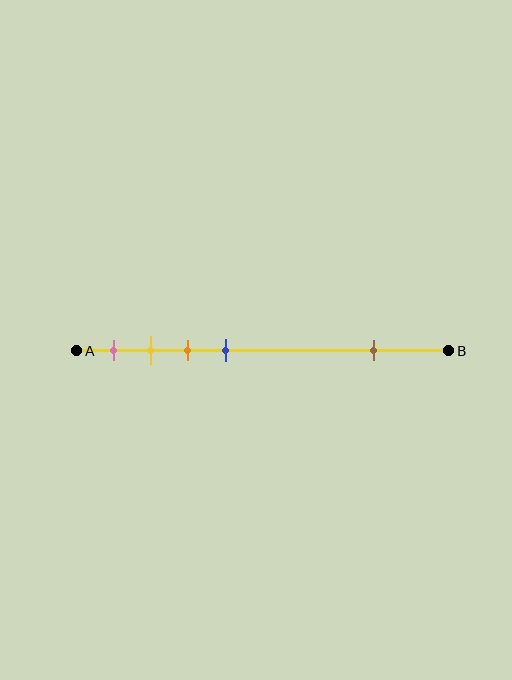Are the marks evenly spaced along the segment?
No, the marks are not evenly spaced.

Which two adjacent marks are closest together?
The yellow and orange marks are the closest adjacent pair.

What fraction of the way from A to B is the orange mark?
The orange mark is approximately 30% (0.3) of the way from A to B.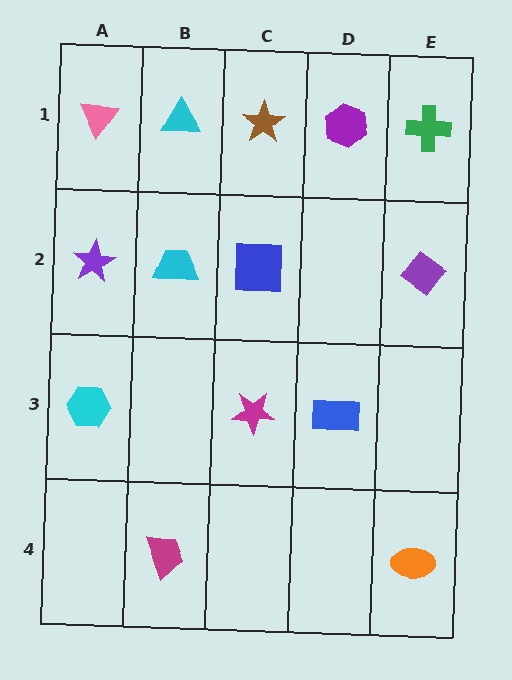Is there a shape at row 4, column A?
No, that cell is empty.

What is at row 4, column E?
An orange ellipse.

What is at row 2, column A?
A purple star.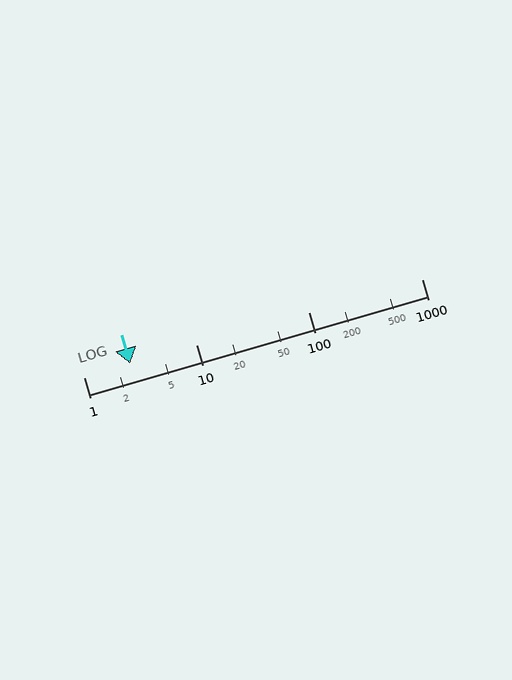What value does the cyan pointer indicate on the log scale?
The pointer indicates approximately 2.6.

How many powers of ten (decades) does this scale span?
The scale spans 3 decades, from 1 to 1000.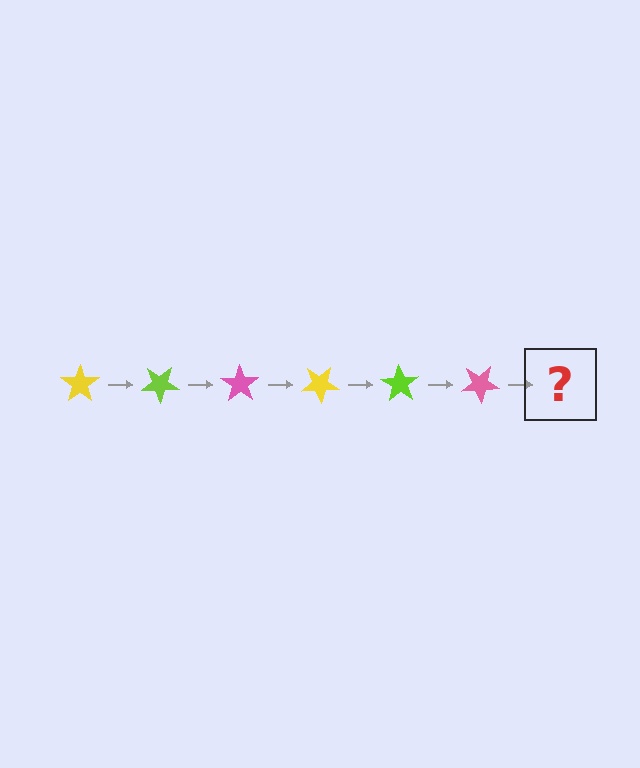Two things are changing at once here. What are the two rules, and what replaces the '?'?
The two rules are that it rotates 35 degrees each step and the color cycles through yellow, lime, and pink. The '?' should be a yellow star, rotated 210 degrees from the start.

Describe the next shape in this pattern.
It should be a yellow star, rotated 210 degrees from the start.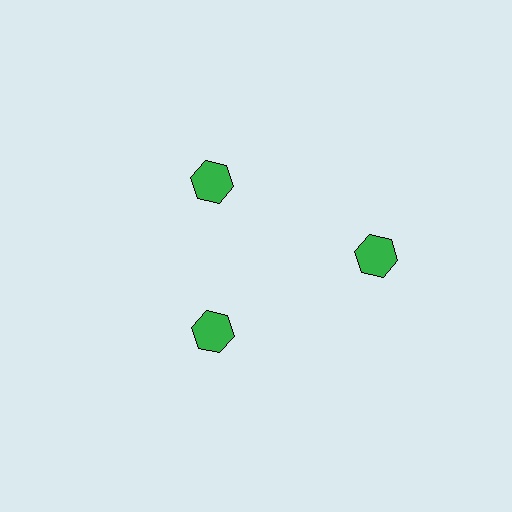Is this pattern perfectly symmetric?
No. The 3 green hexagons are arranged in a ring, but one element near the 3 o'clock position is pushed outward from the center, breaking the 3-fold rotational symmetry.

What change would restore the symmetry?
The symmetry would be restored by moving it inward, back onto the ring so that all 3 hexagons sit at equal angles and equal distance from the center.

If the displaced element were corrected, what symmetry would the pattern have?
It would have 3-fold rotational symmetry — the pattern would map onto itself every 120 degrees.